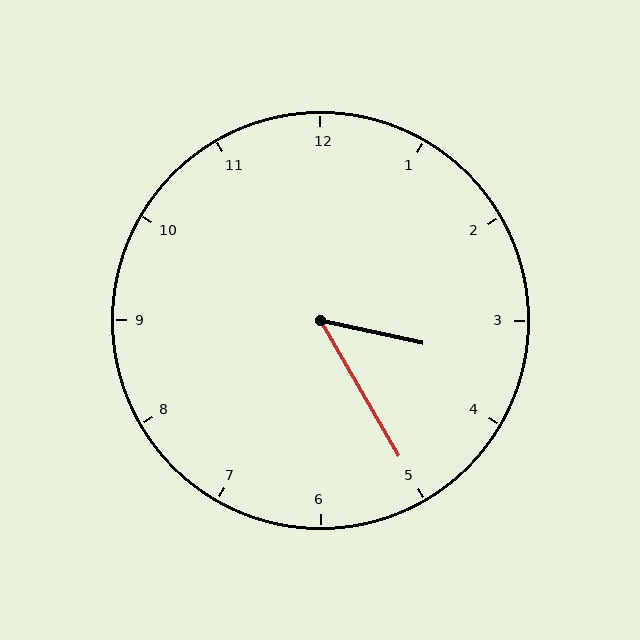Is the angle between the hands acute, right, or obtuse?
It is acute.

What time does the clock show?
3:25.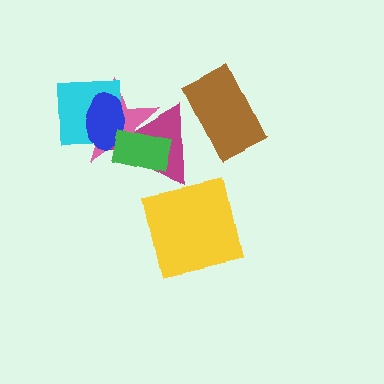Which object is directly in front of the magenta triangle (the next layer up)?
The green rectangle is directly in front of the magenta triangle.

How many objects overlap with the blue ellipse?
4 objects overlap with the blue ellipse.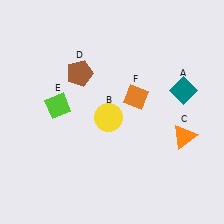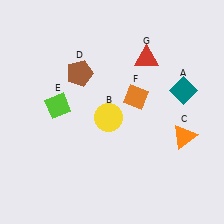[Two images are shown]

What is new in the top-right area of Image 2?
A red triangle (G) was added in the top-right area of Image 2.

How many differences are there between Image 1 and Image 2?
There is 1 difference between the two images.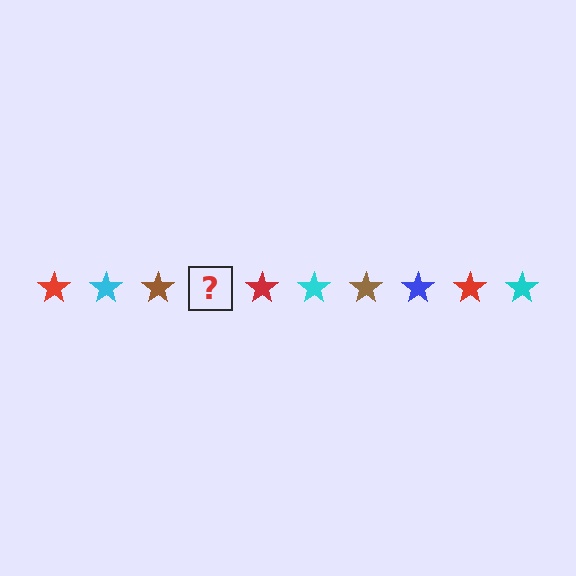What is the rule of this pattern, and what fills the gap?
The rule is that the pattern cycles through red, cyan, brown, blue stars. The gap should be filled with a blue star.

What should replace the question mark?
The question mark should be replaced with a blue star.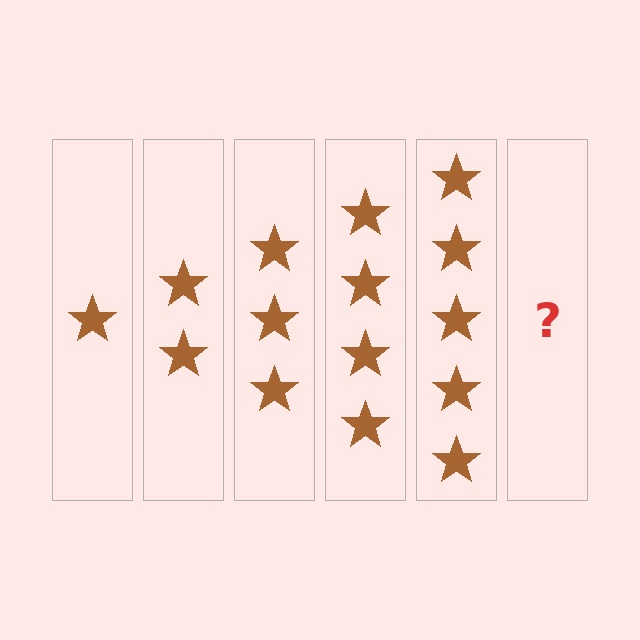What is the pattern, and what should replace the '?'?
The pattern is that each step adds one more star. The '?' should be 6 stars.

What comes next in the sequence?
The next element should be 6 stars.